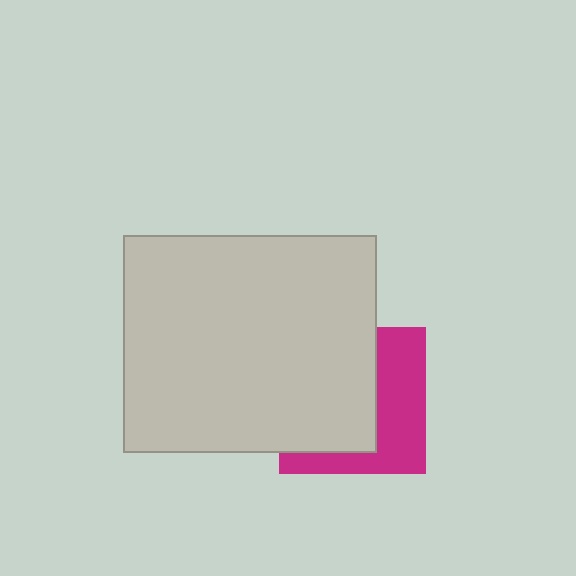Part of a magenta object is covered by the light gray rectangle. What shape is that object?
It is a square.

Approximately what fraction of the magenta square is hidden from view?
Roughly 58% of the magenta square is hidden behind the light gray rectangle.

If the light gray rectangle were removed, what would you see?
You would see the complete magenta square.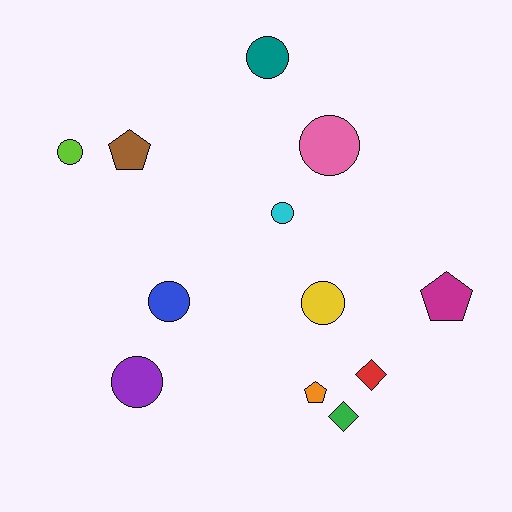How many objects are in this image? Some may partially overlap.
There are 12 objects.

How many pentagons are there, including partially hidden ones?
There are 3 pentagons.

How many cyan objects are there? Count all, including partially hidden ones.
There is 1 cyan object.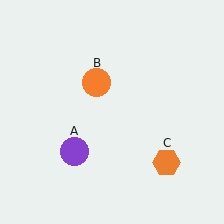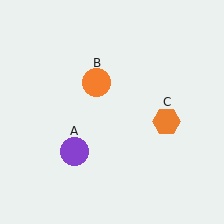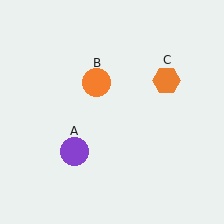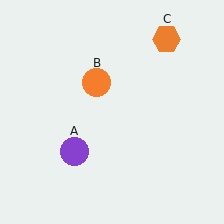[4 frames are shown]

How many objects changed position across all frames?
1 object changed position: orange hexagon (object C).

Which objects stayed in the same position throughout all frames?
Purple circle (object A) and orange circle (object B) remained stationary.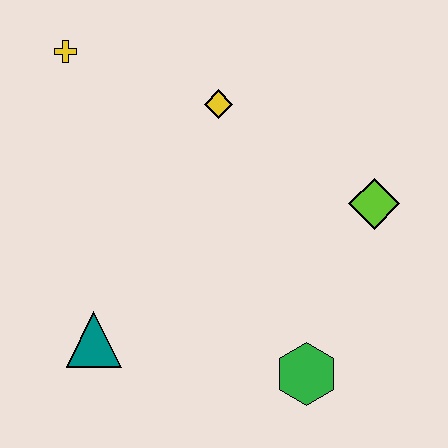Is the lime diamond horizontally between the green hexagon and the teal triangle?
No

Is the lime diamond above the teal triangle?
Yes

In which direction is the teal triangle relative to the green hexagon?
The teal triangle is to the left of the green hexagon.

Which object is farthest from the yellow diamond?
The green hexagon is farthest from the yellow diamond.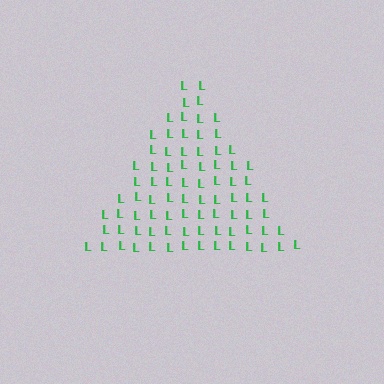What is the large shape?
The large shape is a triangle.